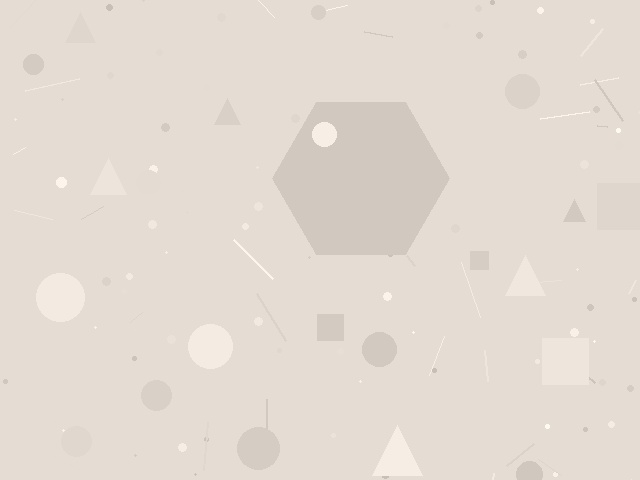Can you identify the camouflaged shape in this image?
The camouflaged shape is a hexagon.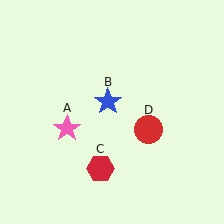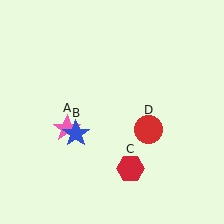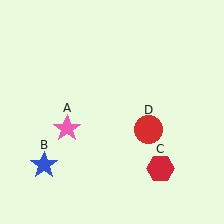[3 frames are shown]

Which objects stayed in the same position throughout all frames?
Pink star (object A) and red circle (object D) remained stationary.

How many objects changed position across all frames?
2 objects changed position: blue star (object B), red hexagon (object C).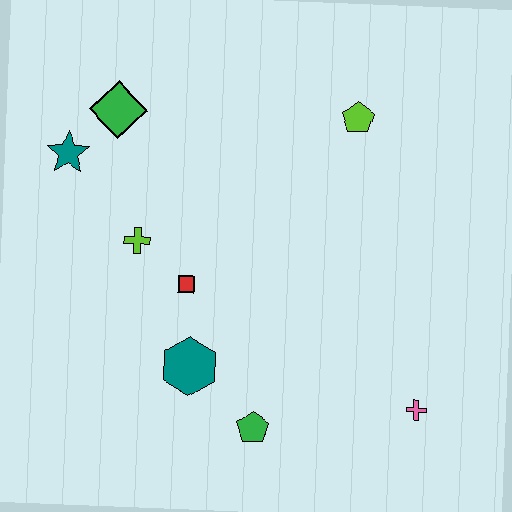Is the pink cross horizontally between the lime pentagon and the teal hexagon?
No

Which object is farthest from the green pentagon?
The green diamond is farthest from the green pentagon.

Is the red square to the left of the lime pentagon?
Yes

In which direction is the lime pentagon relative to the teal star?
The lime pentagon is to the right of the teal star.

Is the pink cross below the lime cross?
Yes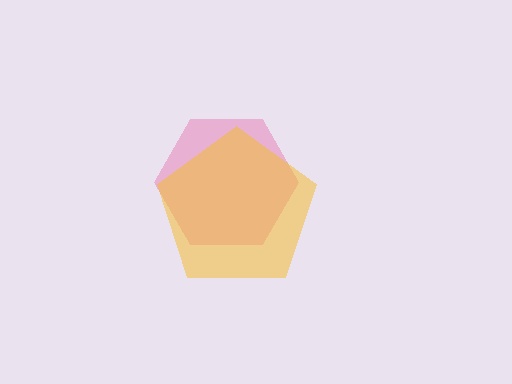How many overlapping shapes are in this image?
There are 2 overlapping shapes in the image.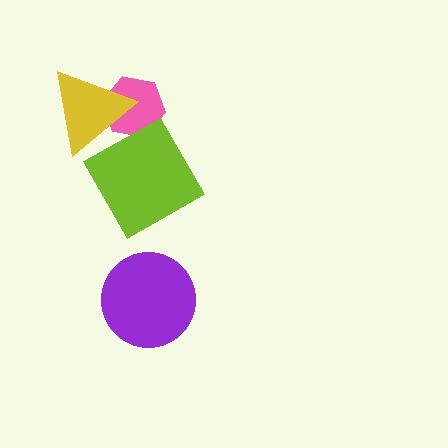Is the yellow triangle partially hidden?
No, no other shape covers it.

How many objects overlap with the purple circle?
0 objects overlap with the purple circle.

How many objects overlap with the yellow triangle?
1 object overlaps with the yellow triangle.